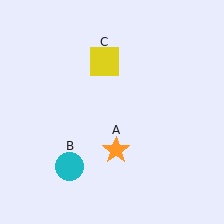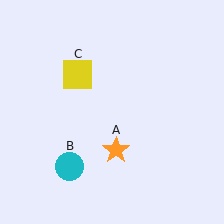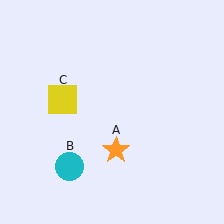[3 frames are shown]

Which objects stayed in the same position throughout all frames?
Orange star (object A) and cyan circle (object B) remained stationary.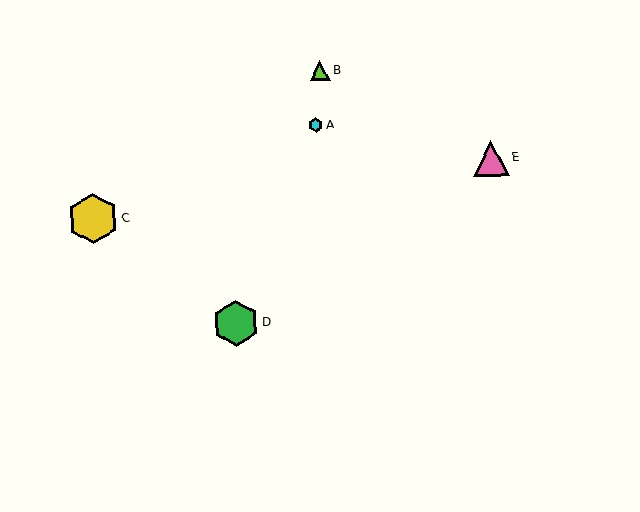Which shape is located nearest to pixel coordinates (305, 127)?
The cyan hexagon (labeled A) at (316, 125) is nearest to that location.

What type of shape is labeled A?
Shape A is a cyan hexagon.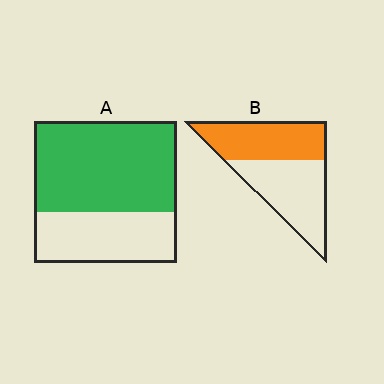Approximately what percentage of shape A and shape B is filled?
A is approximately 65% and B is approximately 45%.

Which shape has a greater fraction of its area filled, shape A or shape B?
Shape A.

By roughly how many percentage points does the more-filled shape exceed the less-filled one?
By roughly 15 percentage points (A over B).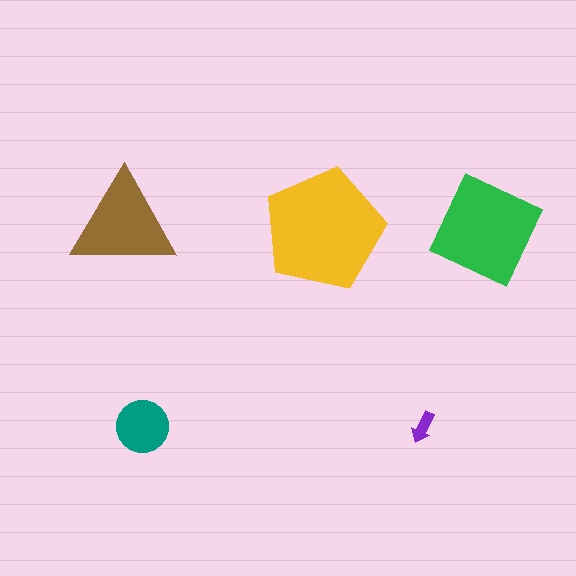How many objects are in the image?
There are 5 objects in the image.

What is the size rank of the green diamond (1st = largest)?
2nd.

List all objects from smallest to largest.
The purple arrow, the teal circle, the brown triangle, the green diamond, the yellow pentagon.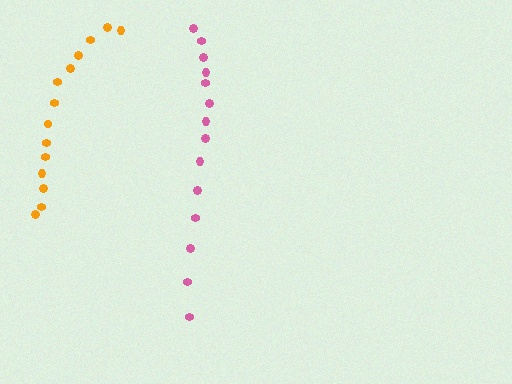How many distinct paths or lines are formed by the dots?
There are 2 distinct paths.